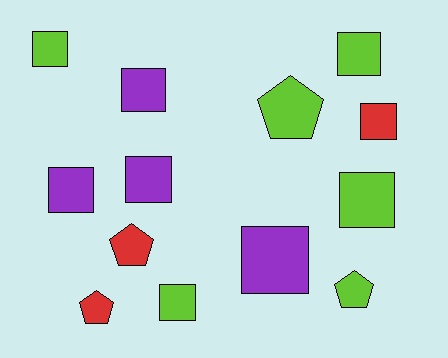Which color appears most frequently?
Lime, with 6 objects.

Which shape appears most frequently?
Square, with 9 objects.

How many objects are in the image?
There are 13 objects.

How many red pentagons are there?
There are 2 red pentagons.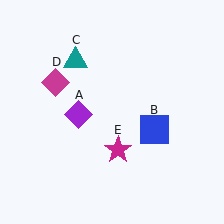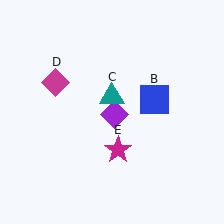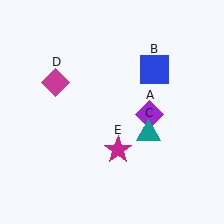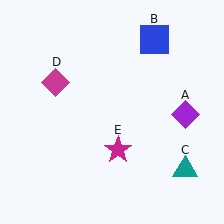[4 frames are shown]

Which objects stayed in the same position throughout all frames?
Magenta diamond (object D) and magenta star (object E) remained stationary.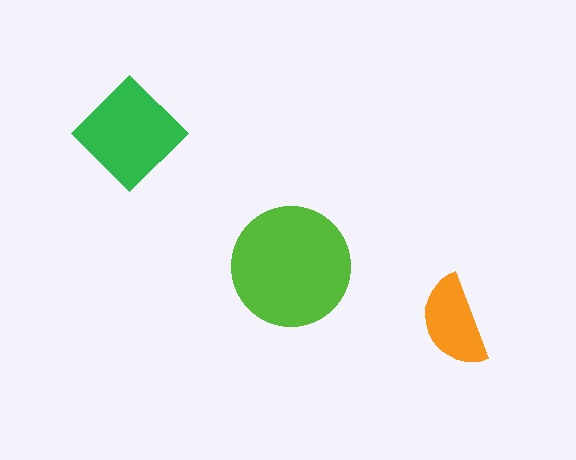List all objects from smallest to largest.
The orange semicircle, the green diamond, the lime circle.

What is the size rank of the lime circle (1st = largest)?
1st.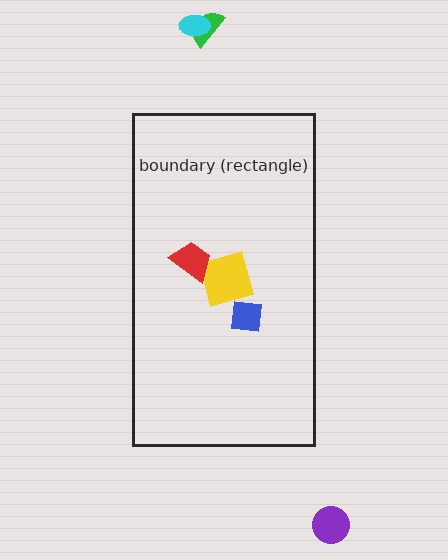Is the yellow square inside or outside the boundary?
Inside.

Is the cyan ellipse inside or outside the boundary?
Outside.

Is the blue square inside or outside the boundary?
Inside.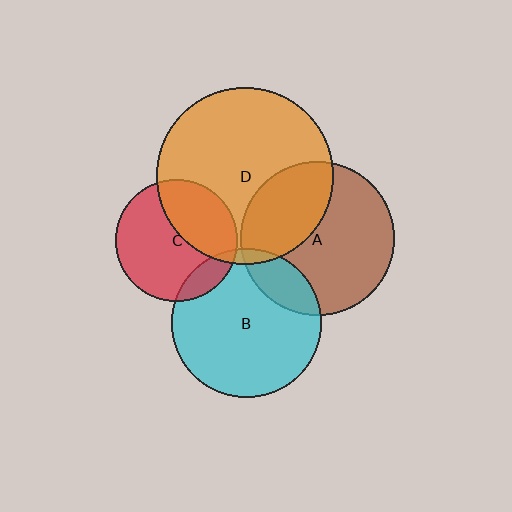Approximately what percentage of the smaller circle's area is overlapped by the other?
Approximately 15%.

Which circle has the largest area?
Circle D (orange).